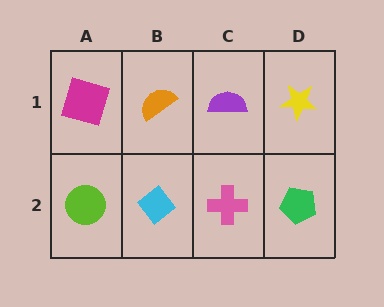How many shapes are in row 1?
4 shapes.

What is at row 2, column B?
A cyan diamond.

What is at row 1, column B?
An orange semicircle.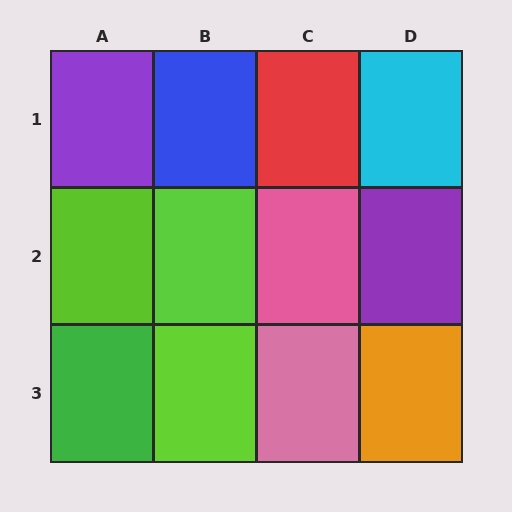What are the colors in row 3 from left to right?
Green, lime, pink, orange.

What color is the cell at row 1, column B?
Blue.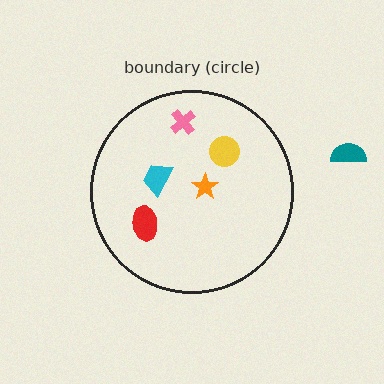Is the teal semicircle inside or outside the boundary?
Outside.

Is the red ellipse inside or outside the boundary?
Inside.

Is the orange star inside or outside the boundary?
Inside.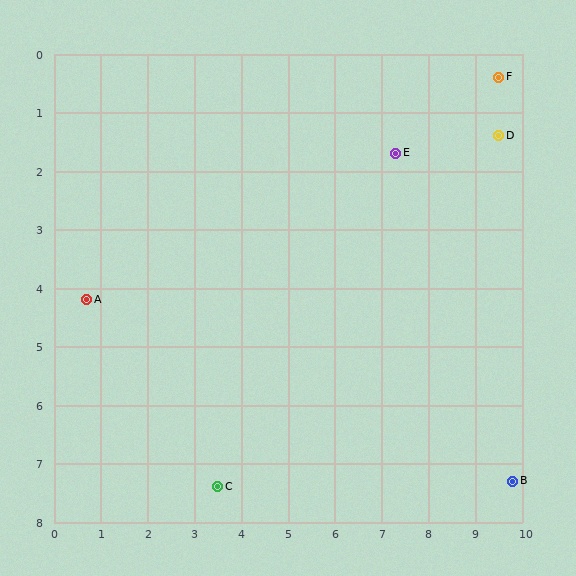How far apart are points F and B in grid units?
Points F and B are about 6.9 grid units apart.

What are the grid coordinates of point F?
Point F is at approximately (9.5, 0.4).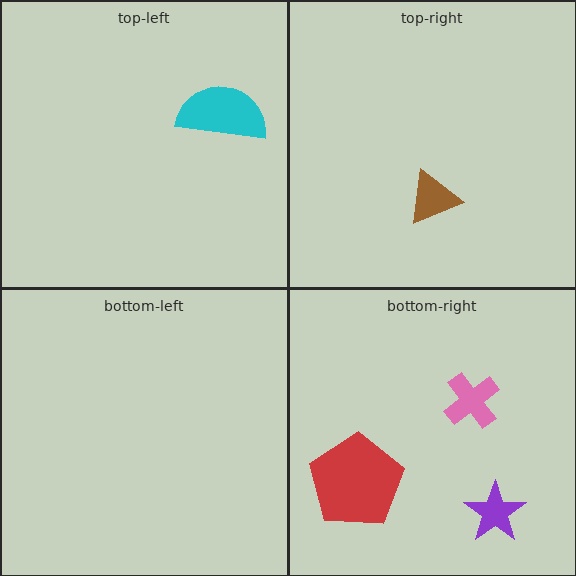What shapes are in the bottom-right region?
The pink cross, the purple star, the red pentagon.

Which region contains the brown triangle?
The top-right region.